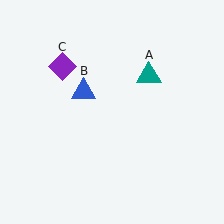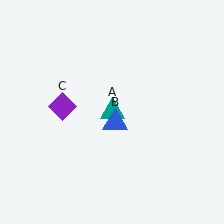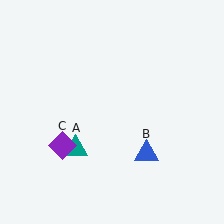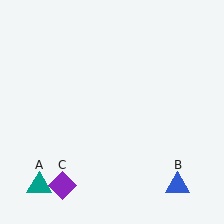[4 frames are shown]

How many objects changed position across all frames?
3 objects changed position: teal triangle (object A), blue triangle (object B), purple diamond (object C).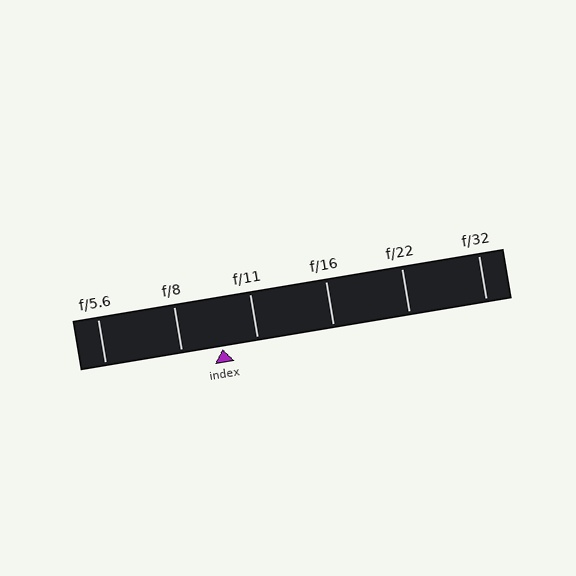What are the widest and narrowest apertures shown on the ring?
The widest aperture shown is f/5.6 and the narrowest is f/32.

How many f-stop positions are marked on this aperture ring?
There are 6 f-stop positions marked.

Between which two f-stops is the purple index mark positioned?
The index mark is between f/8 and f/11.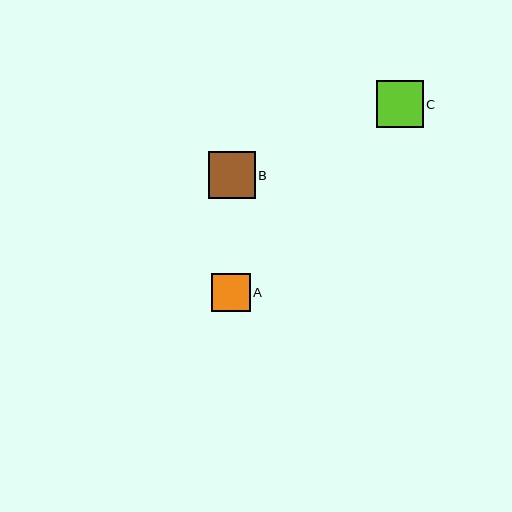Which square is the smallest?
Square A is the smallest with a size of approximately 38 pixels.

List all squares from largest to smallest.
From largest to smallest: B, C, A.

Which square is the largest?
Square B is the largest with a size of approximately 46 pixels.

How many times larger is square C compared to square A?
Square C is approximately 1.2 times the size of square A.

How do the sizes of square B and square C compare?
Square B and square C are approximately the same size.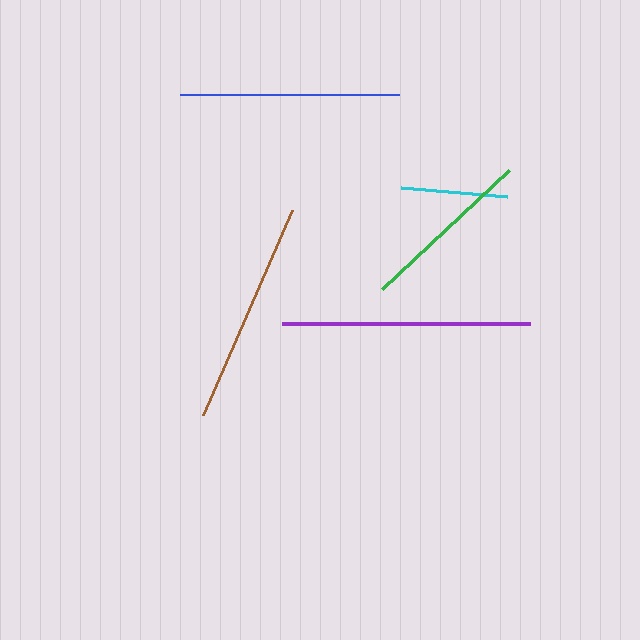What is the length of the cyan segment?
The cyan segment is approximately 106 pixels long.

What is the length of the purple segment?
The purple segment is approximately 249 pixels long.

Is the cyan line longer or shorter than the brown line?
The brown line is longer than the cyan line.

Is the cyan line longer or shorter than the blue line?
The blue line is longer than the cyan line.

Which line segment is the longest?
The purple line is the longest at approximately 249 pixels.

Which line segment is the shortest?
The cyan line is the shortest at approximately 106 pixels.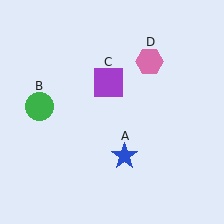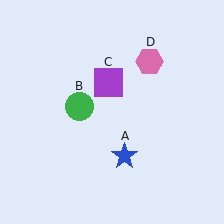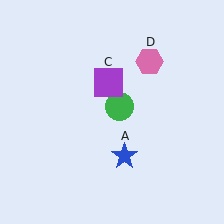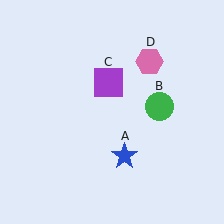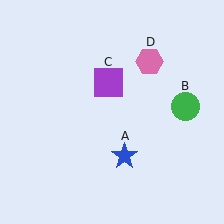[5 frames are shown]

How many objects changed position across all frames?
1 object changed position: green circle (object B).